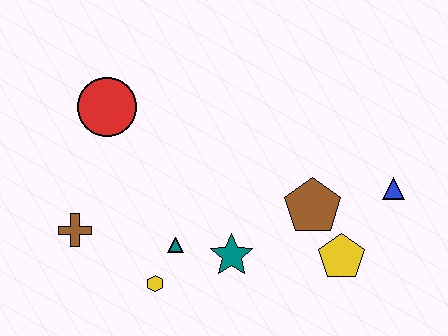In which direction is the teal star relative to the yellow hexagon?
The teal star is to the right of the yellow hexagon.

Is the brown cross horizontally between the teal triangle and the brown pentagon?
No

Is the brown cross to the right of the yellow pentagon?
No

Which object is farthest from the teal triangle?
The blue triangle is farthest from the teal triangle.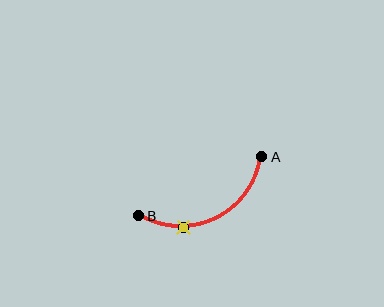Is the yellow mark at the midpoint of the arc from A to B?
No. The yellow mark lies on the arc but is closer to endpoint B. The arc midpoint would be at the point on the curve equidistant along the arc from both A and B.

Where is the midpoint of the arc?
The arc midpoint is the point on the curve farthest from the straight line joining A and B. It sits below that line.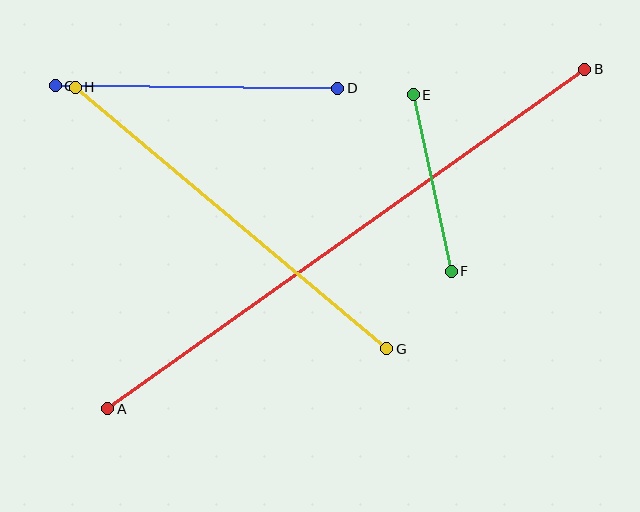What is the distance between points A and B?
The distance is approximately 585 pixels.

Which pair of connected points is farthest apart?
Points A and B are farthest apart.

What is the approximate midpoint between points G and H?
The midpoint is at approximately (231, 218) pixels.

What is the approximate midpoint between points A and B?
The midpoint is at approximately (346, 239) pixels.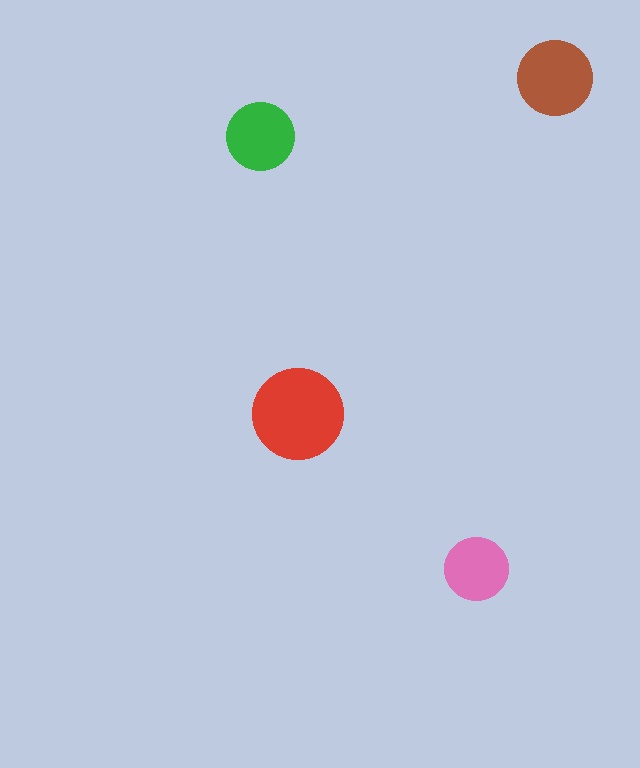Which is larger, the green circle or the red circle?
The red one.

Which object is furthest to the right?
The brown circle is rightmost.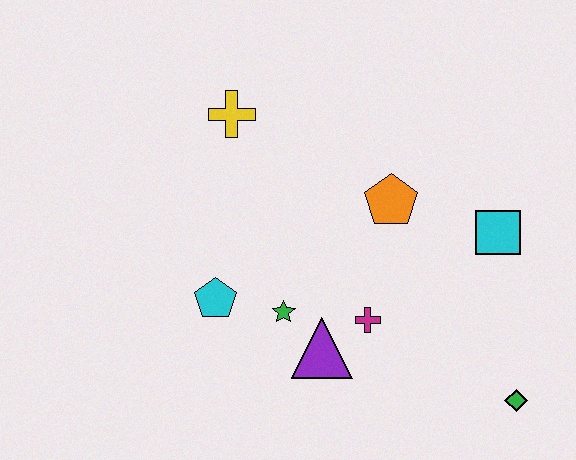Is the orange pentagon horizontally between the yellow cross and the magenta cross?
No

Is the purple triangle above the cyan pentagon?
No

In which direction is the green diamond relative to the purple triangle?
The green diamond is to the right of the purple triangle.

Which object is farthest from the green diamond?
The yellow cross is farthest from the green diamond.